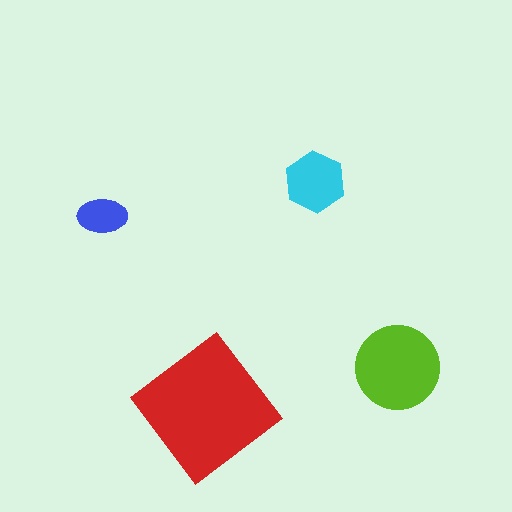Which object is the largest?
The red diamond.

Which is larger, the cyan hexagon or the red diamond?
The red diamond.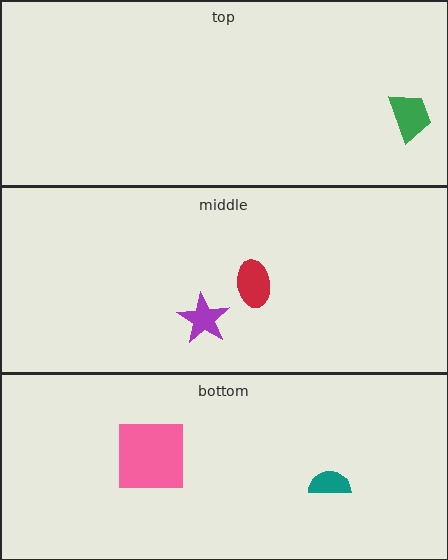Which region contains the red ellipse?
The middle region.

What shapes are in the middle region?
The red ellipse, the purple star.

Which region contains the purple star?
The middle region.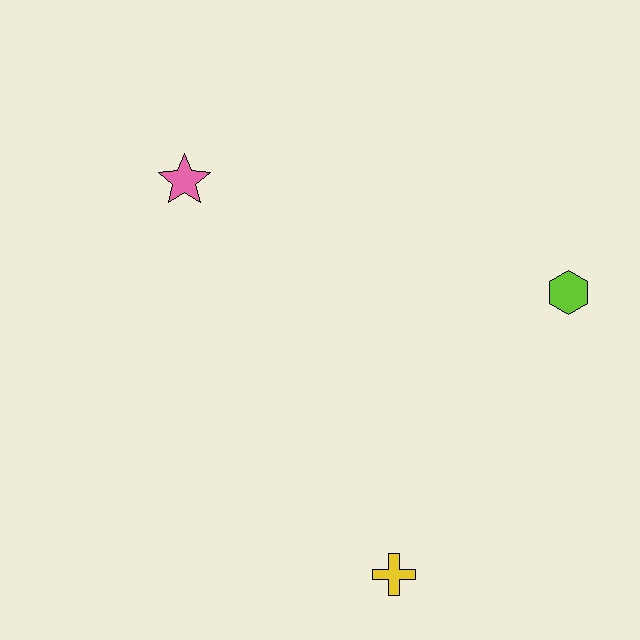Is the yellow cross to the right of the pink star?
Yes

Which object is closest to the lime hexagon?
The yellow cross is closest to the lime hexagon.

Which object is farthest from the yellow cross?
The pink star is farthest from the yellow cross.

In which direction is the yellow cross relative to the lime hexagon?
The yellow cross is below the lime hexagon.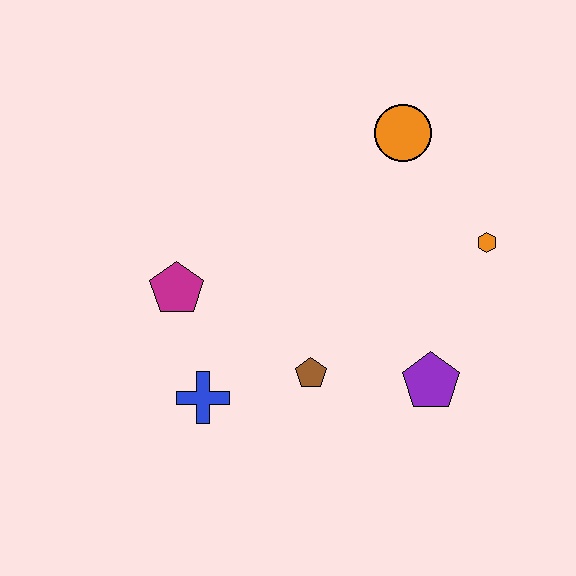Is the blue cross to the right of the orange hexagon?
No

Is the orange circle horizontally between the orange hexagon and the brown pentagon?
Yes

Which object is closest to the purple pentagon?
The brown pentagon is closest to the purple pentagon.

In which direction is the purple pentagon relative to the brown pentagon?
The purple pentagon is to the right of the brown pentagon.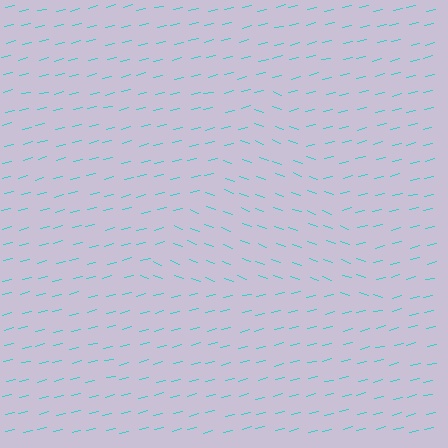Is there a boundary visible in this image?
Yes, there is a texture boundary formed by a change in line orientation.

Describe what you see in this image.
The image is filled with small cyan line segments. A triangle region in the image has lines oriented differently from the surrounding lines, creating a visible texture boundary.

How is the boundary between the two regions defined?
The boundary is defined purely by a change in line orientation (approximately 34 degrees difference). All lines are the same color and thickness.